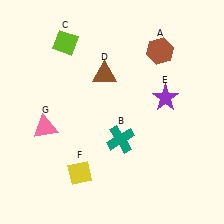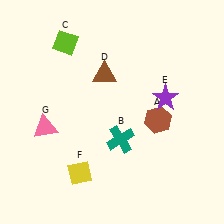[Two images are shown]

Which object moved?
The brown hexagon (A) moved down.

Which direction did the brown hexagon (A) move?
The brown hexagon (A) moved down.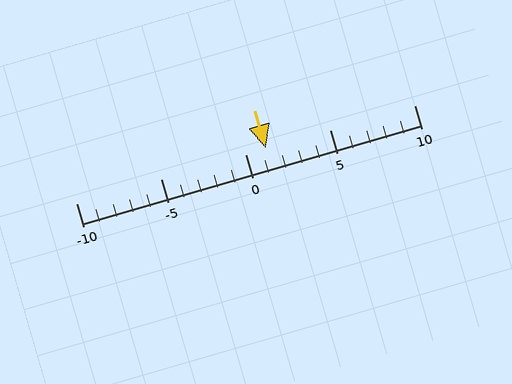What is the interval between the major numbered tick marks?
The major tick marks are spaced 5 units apart.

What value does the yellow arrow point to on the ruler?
The yellow arrow points to approximately 1.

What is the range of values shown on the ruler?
The ruler shows values from -10 to 10.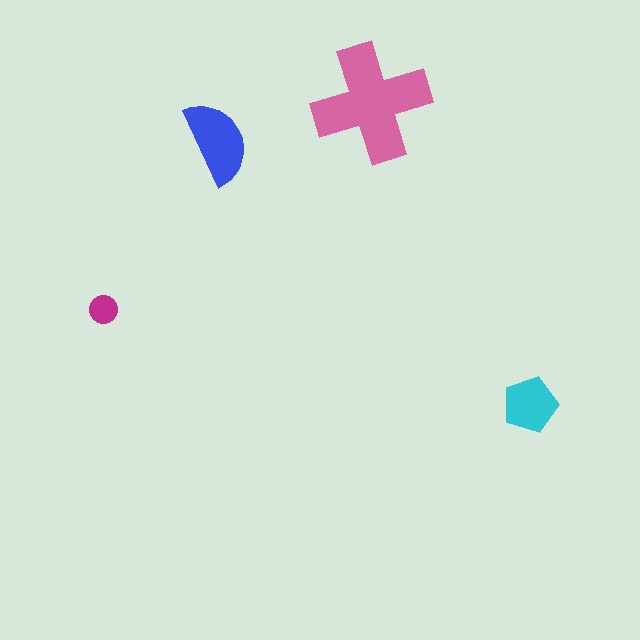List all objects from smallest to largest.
The magenta circle, the cyan pentagon, the blue semicircle, the pink cross.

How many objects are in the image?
There are 4 objects in the image.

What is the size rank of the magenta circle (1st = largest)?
4th.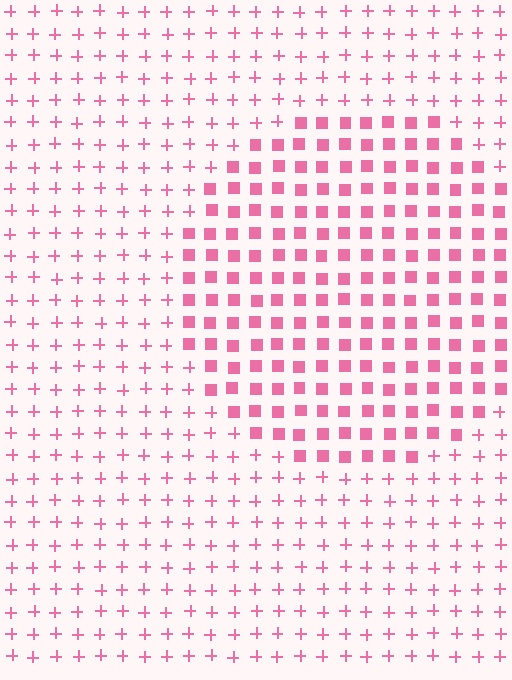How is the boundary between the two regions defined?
The boundary is defined by a change in element shape: squares inside vs. plus signs outside. All elements share the same color and spacing.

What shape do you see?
I see a circle.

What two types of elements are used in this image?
The image uses squares inside the circle region and plus signs outside it.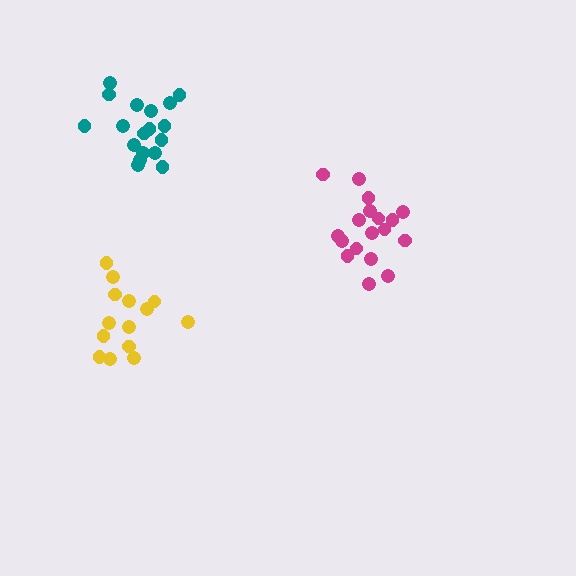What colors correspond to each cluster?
The clusters are colored: magenta, yellow, teal.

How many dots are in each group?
Group 1: 18 dots, Group 2: 14 dots, Group 3: 18 dots (50 total).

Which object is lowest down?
The yellow cluster is bottommost.